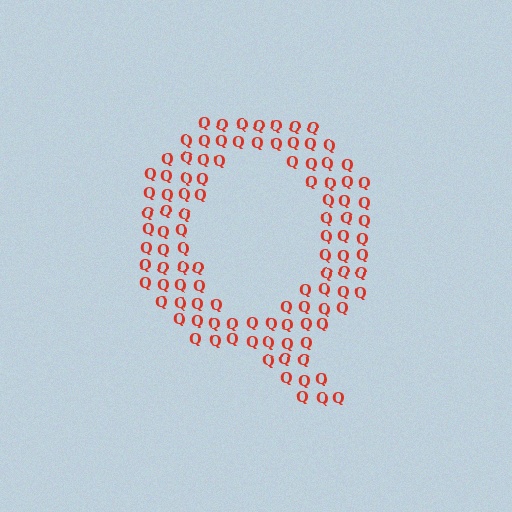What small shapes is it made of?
It is made of small letter Q's.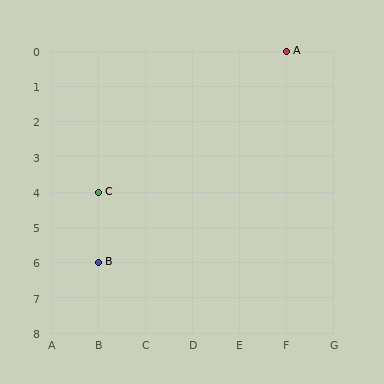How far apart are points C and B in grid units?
Points C and B are 2 rows apart.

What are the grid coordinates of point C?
Point C is at grid coordinates (B, 4).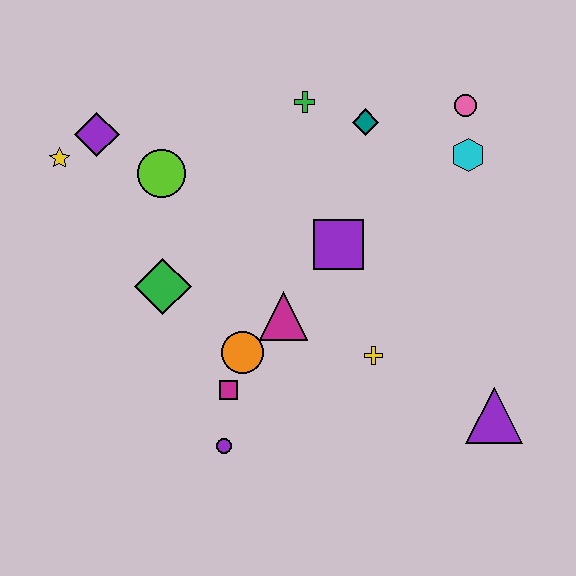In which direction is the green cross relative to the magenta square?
The green cross is above the magenta square.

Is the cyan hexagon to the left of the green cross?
No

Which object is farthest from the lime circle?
The purple triangle is farthest from the lime circle.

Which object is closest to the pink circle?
The cyan hexagon is closest to the pink circle.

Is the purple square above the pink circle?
No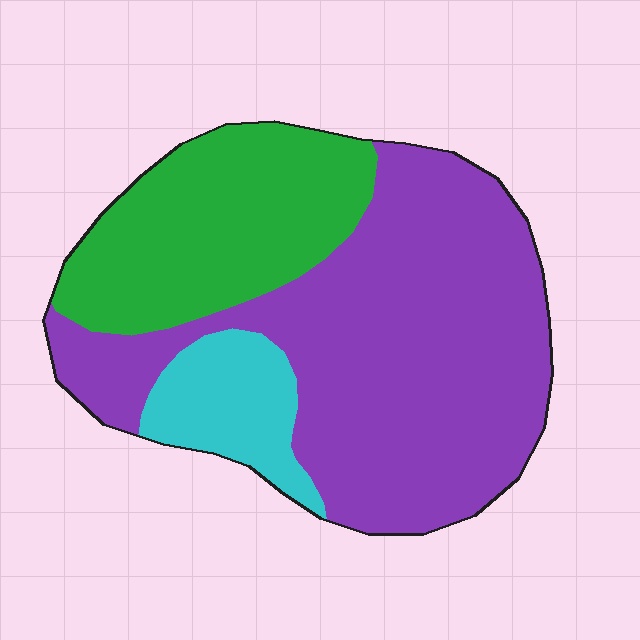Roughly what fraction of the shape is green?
Green takes up about one quarter (1/4) of the shape.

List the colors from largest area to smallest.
From largest to smallest: purple, green, cyan.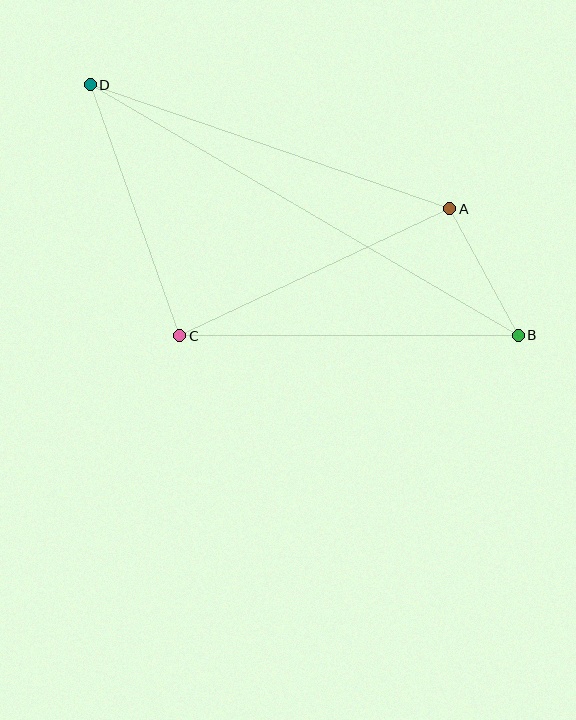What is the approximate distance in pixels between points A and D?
The distance between A and D is approximately 380 pixels.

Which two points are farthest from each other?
Points B and D are farthest from each other.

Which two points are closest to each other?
Points A and B are closest to each other.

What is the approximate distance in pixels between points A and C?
The distance between A and C is approximately 299 pixels.